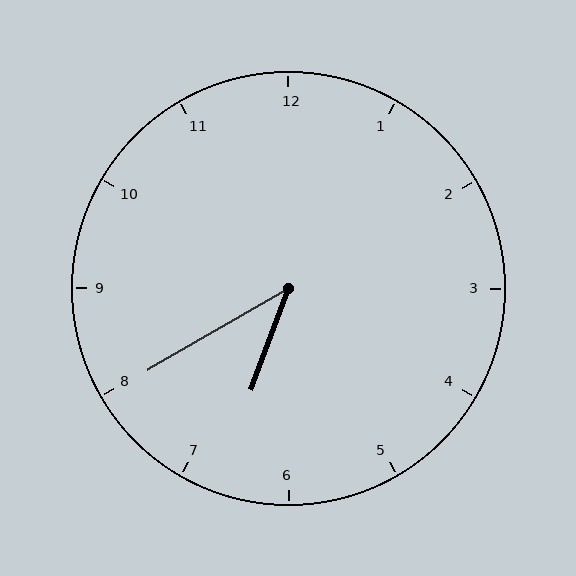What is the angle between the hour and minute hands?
Approximately 40 degrees.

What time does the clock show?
6:40.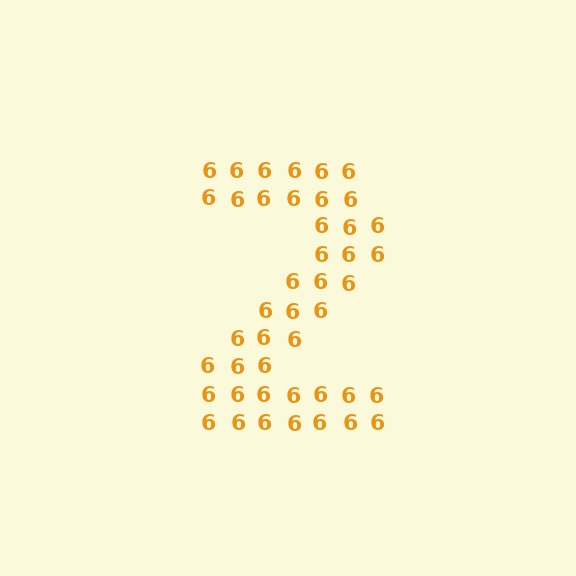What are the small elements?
The small elements are digit 6's.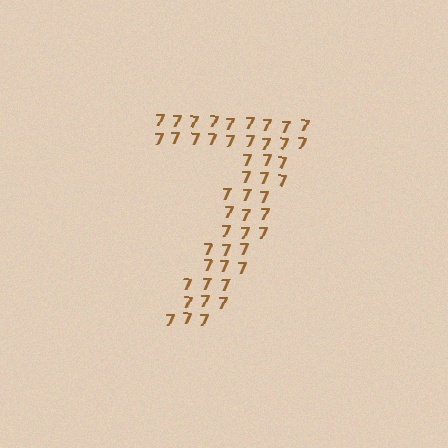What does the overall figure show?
The overall figure shows the digit 7.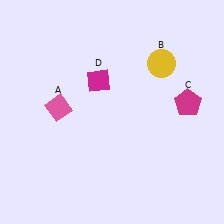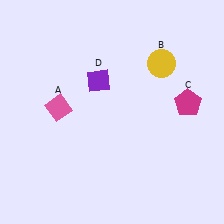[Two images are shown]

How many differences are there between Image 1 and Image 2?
There is 1 difference between the two images.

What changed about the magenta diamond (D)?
In Image 1, D is magenta. In Image 2, it changed to purple.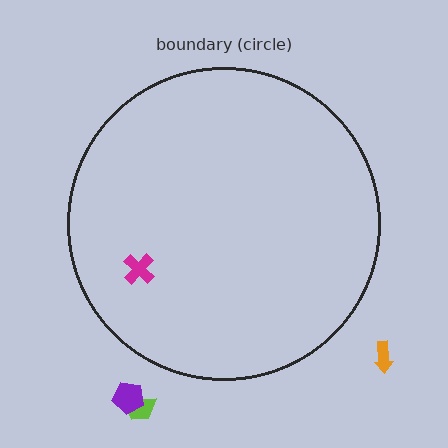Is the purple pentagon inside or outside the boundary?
Outside.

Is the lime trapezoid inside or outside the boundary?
Outside.